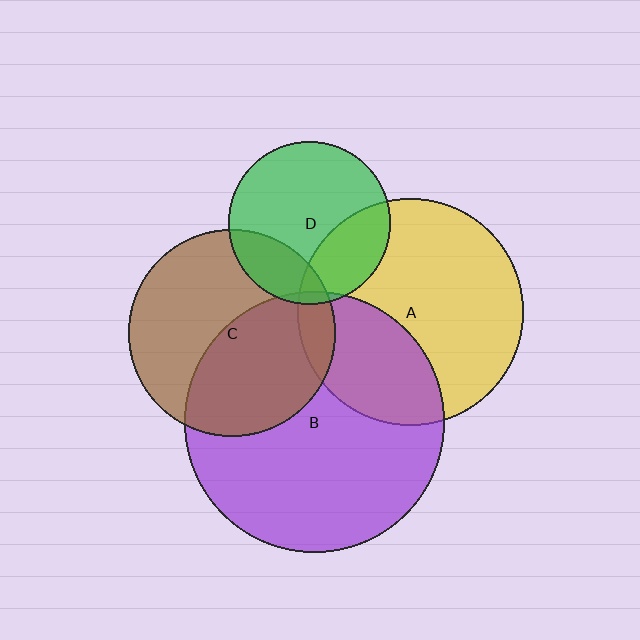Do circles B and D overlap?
Yes.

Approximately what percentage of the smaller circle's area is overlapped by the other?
Approximately 5%.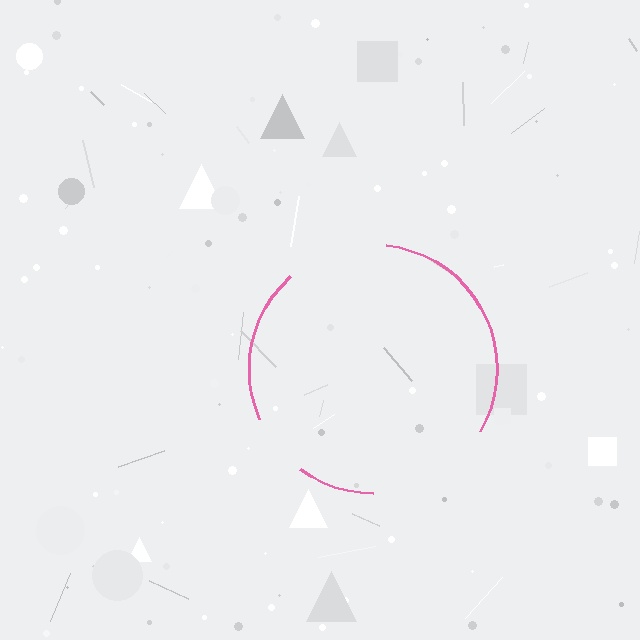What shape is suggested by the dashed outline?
The dashed outline suggests a circle.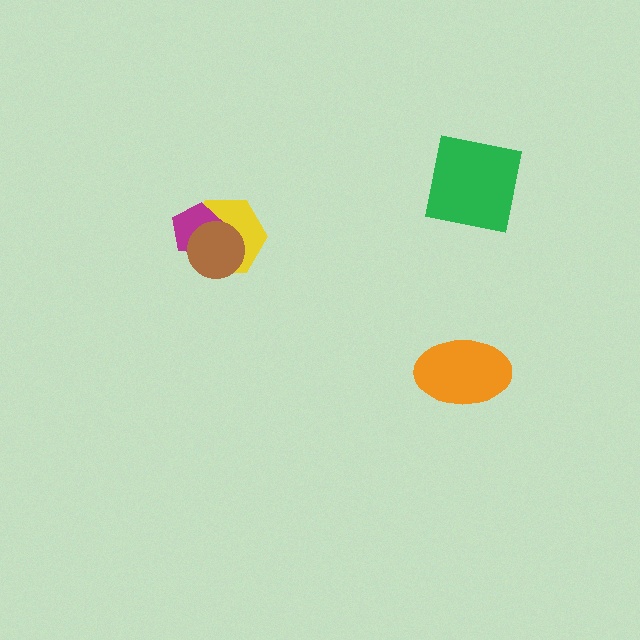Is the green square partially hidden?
No, no other shape covers it.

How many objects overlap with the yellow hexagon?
2 objects overlap with the yellow hexagon.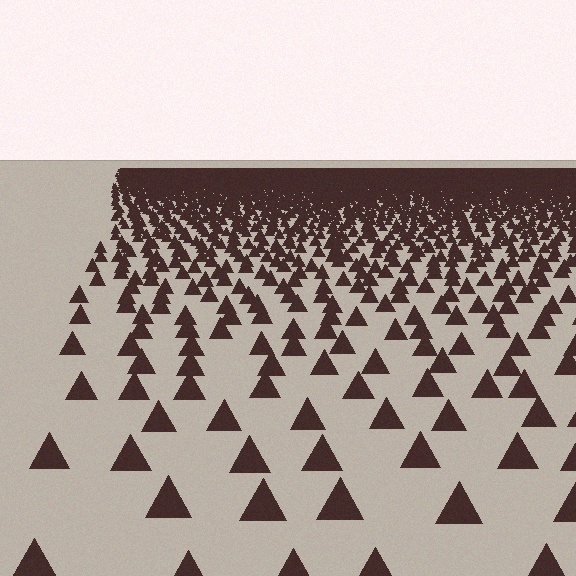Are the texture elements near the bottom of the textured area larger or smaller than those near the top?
Larger. Near the bottom, elements are closer to the viewer and appear at a bigger on-screen size.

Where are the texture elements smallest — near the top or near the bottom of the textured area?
Near the top.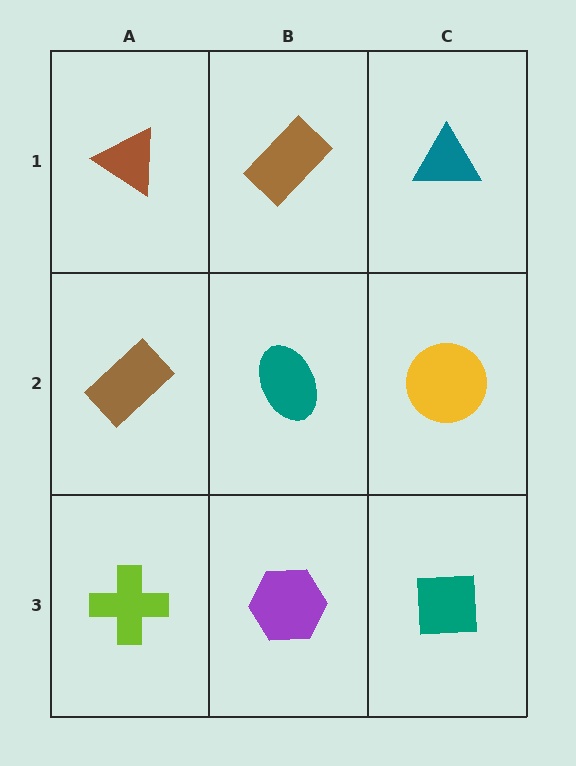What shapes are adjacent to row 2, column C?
A teal triangle (row 1, column C), a teal square (row 3, column C), a teal ellipse (row 2, column B).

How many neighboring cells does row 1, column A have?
2.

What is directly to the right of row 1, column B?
A teal triangle.